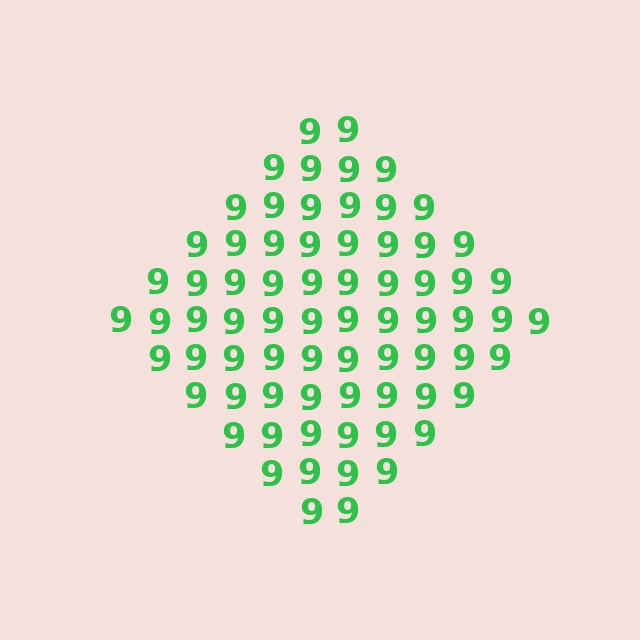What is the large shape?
The large shape is a diamond.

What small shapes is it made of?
It is made of small digit 9's.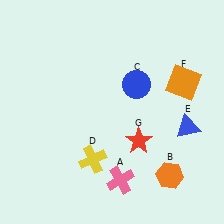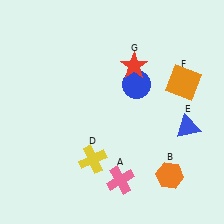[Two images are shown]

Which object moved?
The red star (G) moved up.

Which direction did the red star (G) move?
The red star (G) moved up.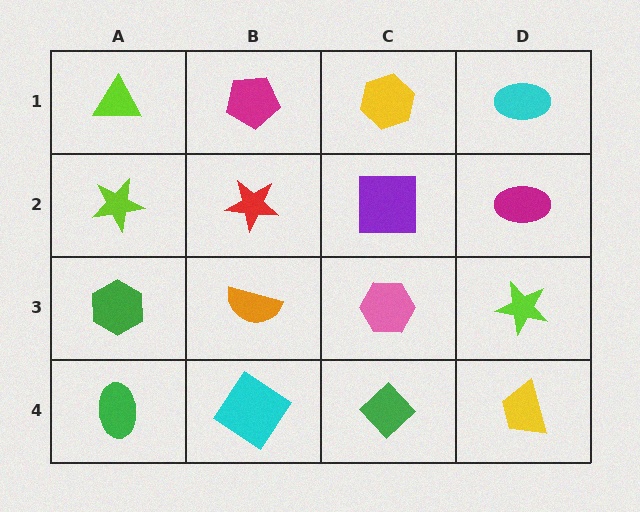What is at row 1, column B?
A magenta pentagon.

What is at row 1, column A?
A lime triangle.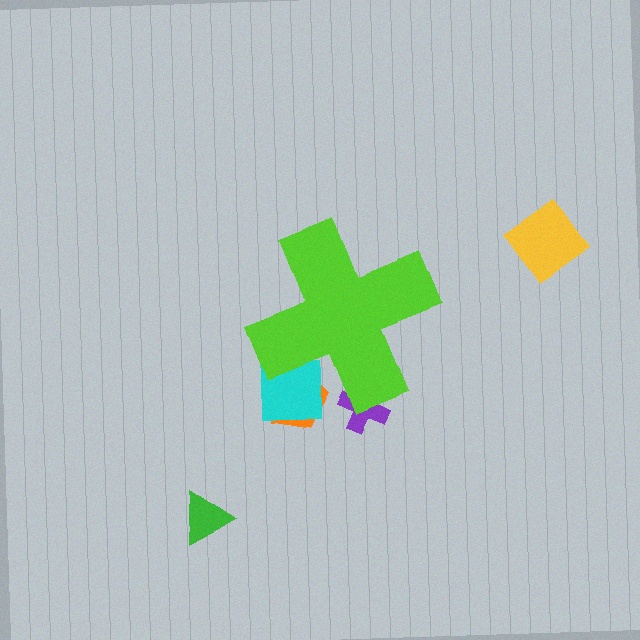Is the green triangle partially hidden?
No, the green triangle is fully visible.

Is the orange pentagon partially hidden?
Yes, the orange pentagon is partially hidden behind the lime cross.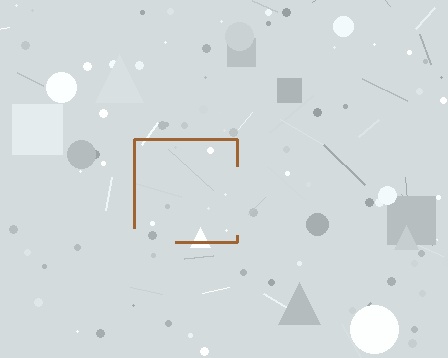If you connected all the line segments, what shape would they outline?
They would outline a square.